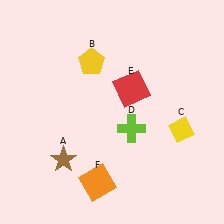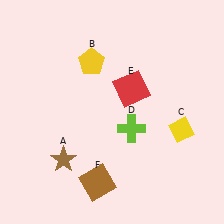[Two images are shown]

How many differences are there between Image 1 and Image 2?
There is 1 difference between the two images.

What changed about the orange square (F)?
In Image 1, F is orange. In Image 2, it changed to brown.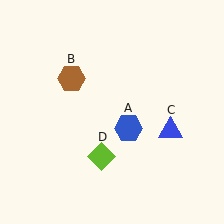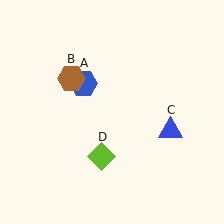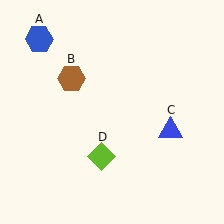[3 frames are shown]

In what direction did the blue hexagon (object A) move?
The blue hexagon (object A) moved up and to the left.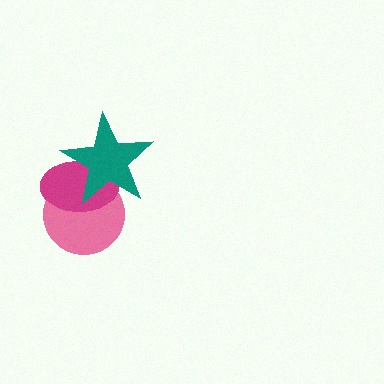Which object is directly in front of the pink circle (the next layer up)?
The magenta ellipse is directly in front of the pink circle.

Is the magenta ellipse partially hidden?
Yes, it is partially covered by another shape.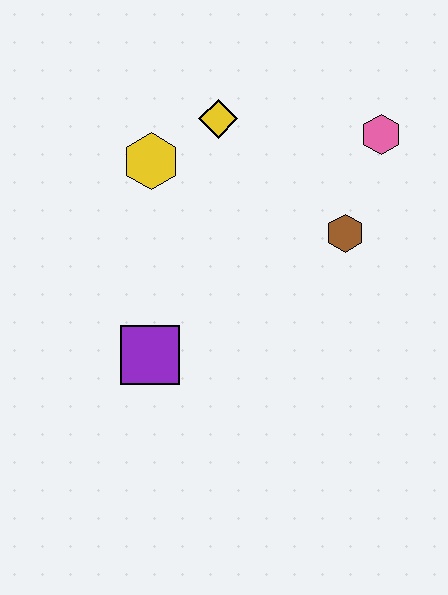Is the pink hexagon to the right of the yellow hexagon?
Yes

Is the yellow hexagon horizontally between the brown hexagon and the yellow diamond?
No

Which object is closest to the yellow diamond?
The yellow hexagon is closest to the yellow diamond.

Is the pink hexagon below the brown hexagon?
No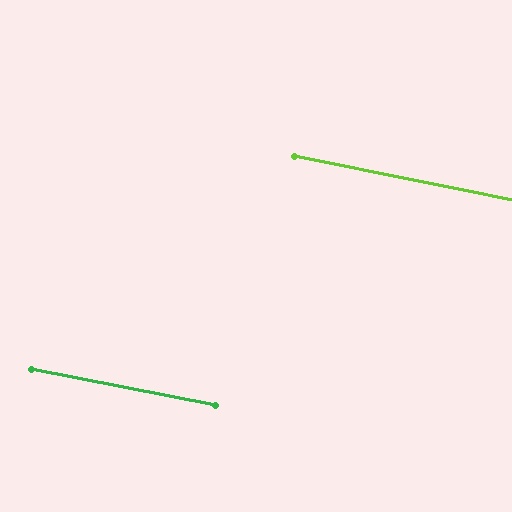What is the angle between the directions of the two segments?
Approximately 0 degrees.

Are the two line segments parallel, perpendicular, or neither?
Parallel — their directions differ by only 0.2°.